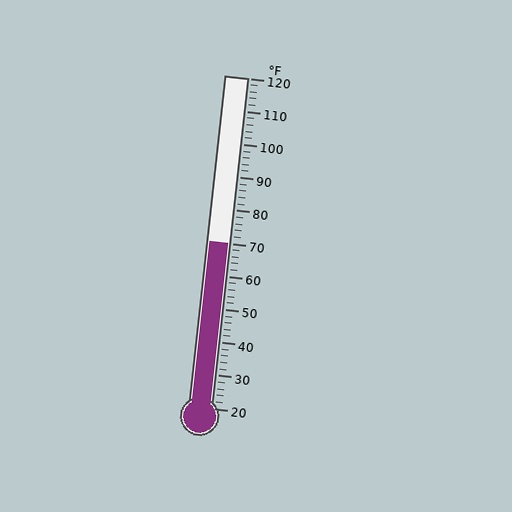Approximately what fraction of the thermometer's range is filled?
The thermometer is filled to approximately 50% of its range.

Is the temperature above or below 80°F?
The temperature is below 80°F.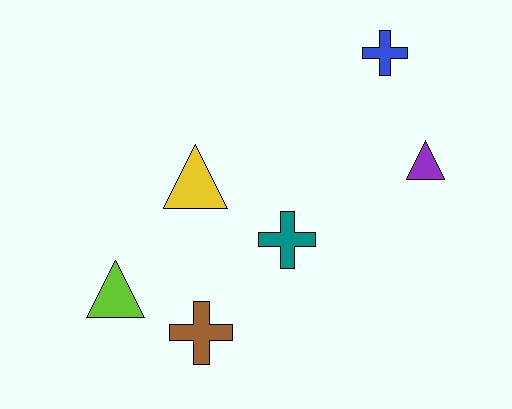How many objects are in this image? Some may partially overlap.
There are 6 objects.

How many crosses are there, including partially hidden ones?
There are 3 crosses.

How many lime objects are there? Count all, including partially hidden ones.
There is 1 lime object.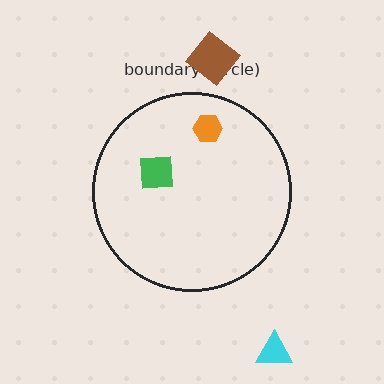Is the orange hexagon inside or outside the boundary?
Inside.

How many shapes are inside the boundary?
2 inside, 2 outside.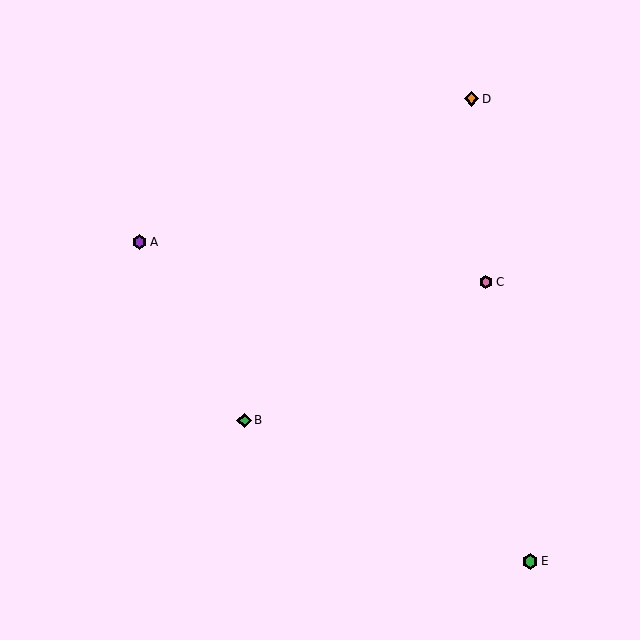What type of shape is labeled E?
Shape E is a green hexagon.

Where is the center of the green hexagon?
The center of the green hexagon is at (530, 561).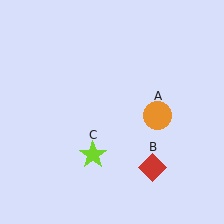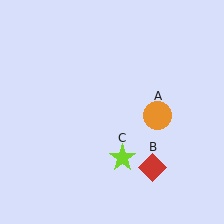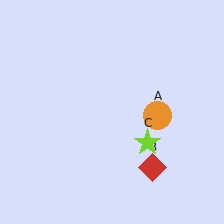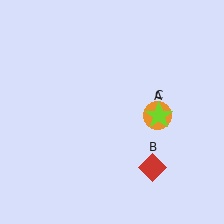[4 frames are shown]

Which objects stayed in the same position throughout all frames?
Orange circle (object A) and red diamond (object B) remained stationary.